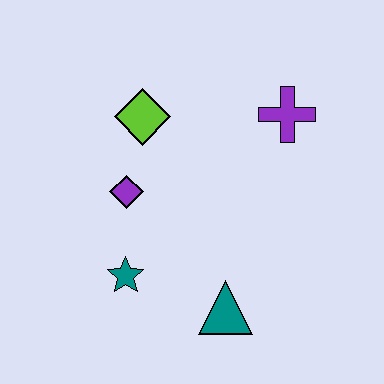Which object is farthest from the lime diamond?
The teal triangle is farthest from the lime diamond.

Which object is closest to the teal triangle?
The teal star is closest to the teal triangle.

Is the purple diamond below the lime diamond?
Yes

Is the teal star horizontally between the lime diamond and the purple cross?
No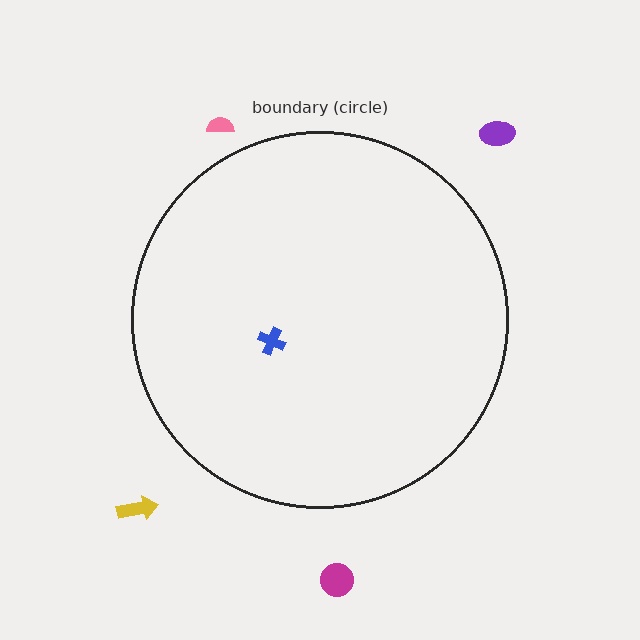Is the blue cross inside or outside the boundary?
Inside.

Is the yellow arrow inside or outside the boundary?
Outside.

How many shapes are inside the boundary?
1 inside, 4 outside.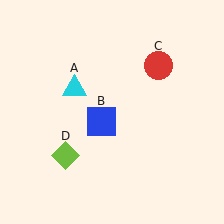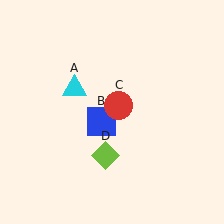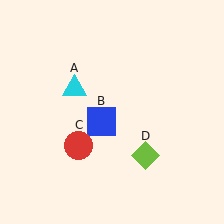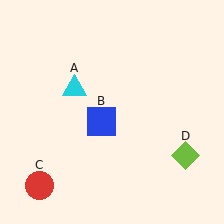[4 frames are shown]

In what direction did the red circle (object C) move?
The red circle (object C) moved down and to the left.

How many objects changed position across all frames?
2 objects changed position: red circle (object C), lime diamond (object D).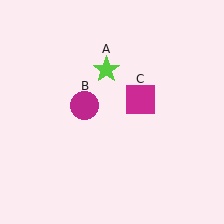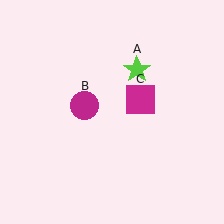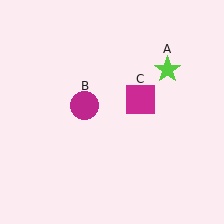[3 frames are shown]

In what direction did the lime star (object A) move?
The lime star (object A) moved right.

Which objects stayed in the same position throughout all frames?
Magenta circle (object B) and magenta square (object C) remained stationary.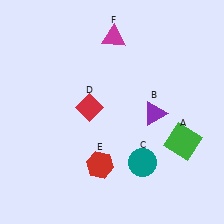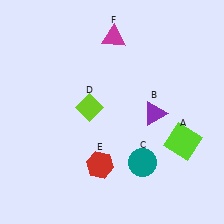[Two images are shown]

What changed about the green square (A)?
In Image 1, A is green. In Image 2, it changed to lime.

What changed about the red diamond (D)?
In Image 1, D is red. In Image 2, it changed to lime.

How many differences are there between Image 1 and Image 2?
There are 2 differences between the two images.